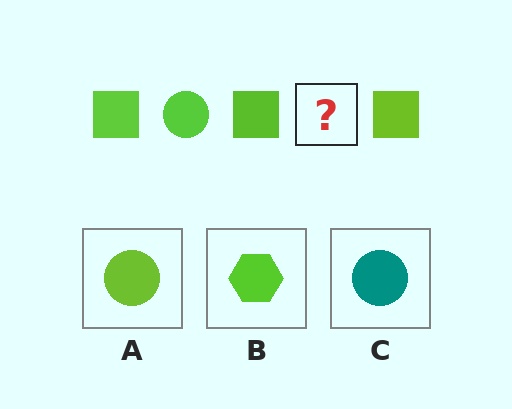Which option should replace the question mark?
Option A.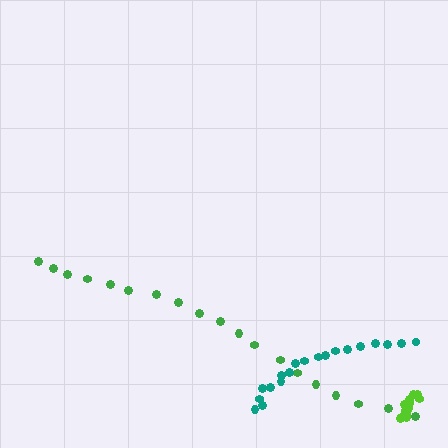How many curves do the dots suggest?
There are 3 distinct paths.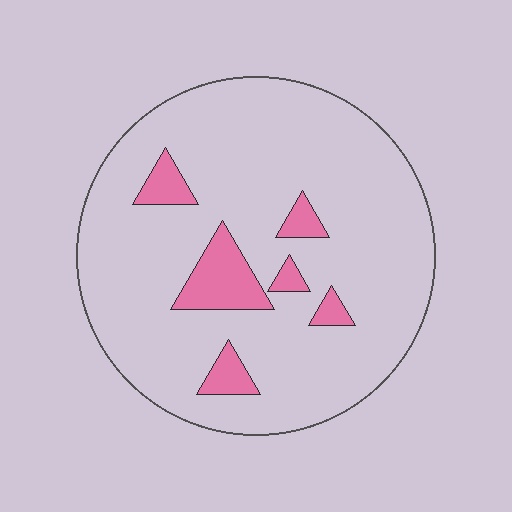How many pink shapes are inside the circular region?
6.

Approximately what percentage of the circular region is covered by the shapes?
Approximately 10%.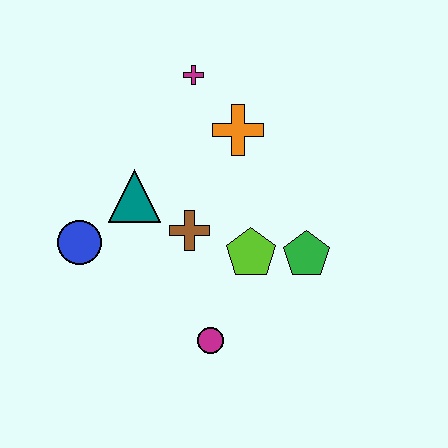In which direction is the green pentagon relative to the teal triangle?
The green pentagon is to the right of the teal triangle.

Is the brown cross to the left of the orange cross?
Yes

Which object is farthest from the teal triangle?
The green pentagon is farthest from the teal triangle.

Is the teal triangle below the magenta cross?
Yes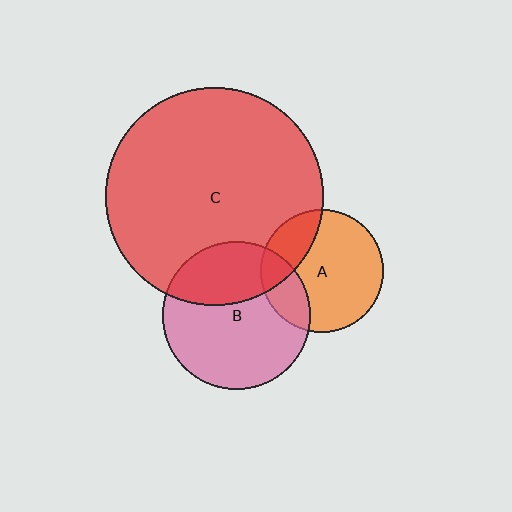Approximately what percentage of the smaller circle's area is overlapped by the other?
Approximately 25%.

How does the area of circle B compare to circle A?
Approximately 1.5 times.